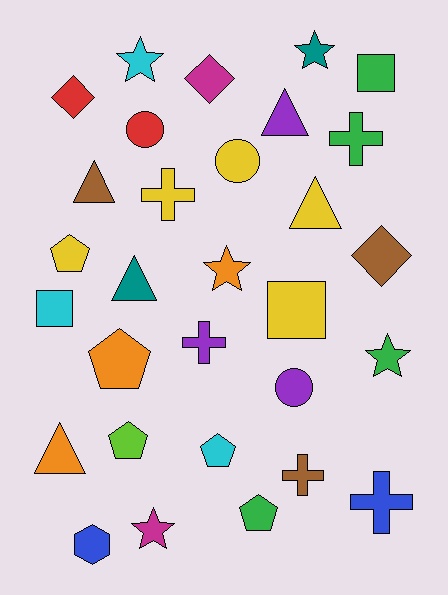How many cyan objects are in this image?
There are 3 cyan objects.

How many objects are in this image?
There are 30 objects.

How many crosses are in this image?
There are 5 crosses.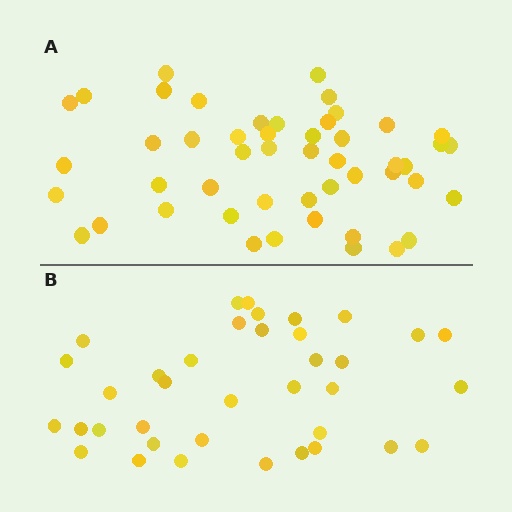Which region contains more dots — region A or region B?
Region A (the top region) has more dots.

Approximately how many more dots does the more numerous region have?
Region A has roughly 12 or so more dots than region B.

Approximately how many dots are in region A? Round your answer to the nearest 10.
About 50 dots. (The exact count is 49, which rounds to 50.)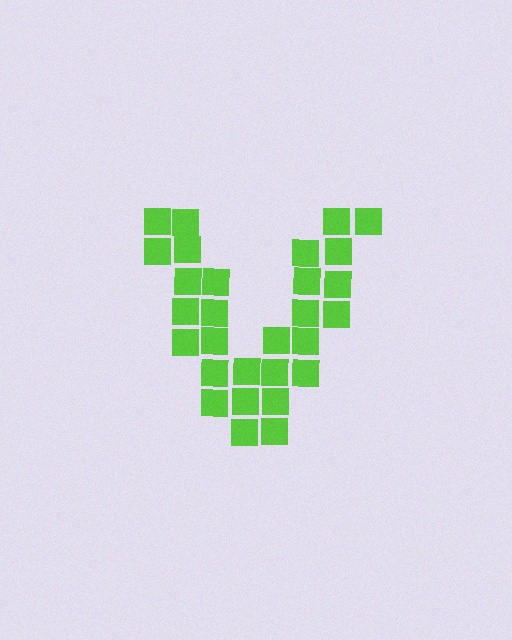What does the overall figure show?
The overall figure shows the letter V.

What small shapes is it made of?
It is made of small squares.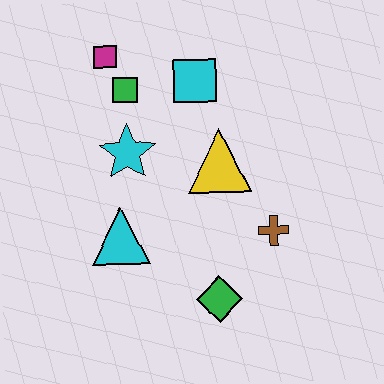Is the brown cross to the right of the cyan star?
Yes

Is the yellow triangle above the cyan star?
No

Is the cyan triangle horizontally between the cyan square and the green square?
No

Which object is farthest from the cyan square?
The green diamond is farthest from the cyan square.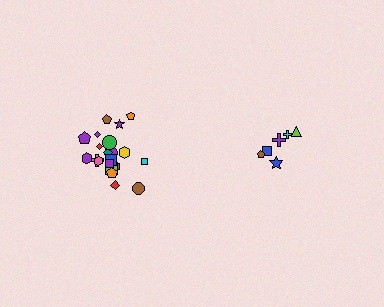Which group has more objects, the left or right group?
The left group.